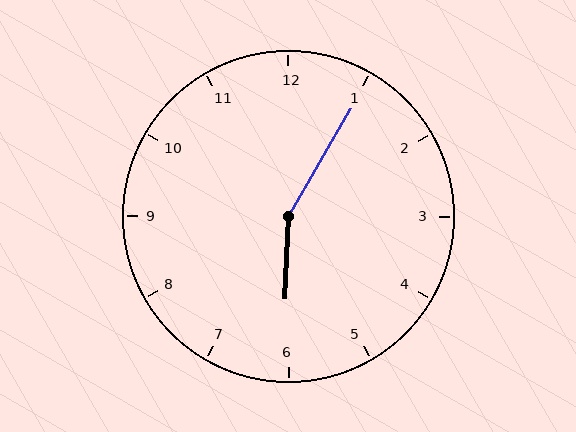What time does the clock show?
6:05.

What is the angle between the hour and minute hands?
Approximately 152 degrees.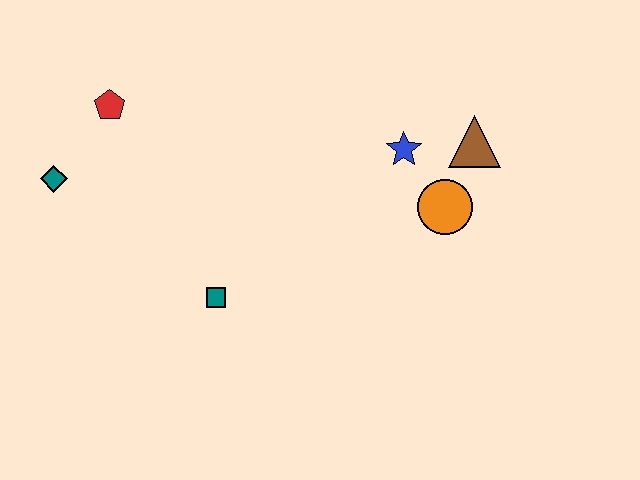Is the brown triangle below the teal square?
No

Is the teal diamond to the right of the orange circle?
No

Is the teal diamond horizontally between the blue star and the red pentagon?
No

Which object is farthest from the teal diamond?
The brown triangle is farthest from the teal diamond.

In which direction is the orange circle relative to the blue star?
The orange circle is below the blue star.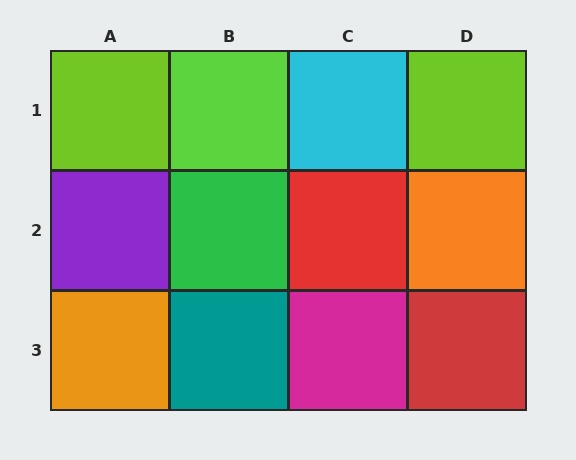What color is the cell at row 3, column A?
Orange.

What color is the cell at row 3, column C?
Magenta.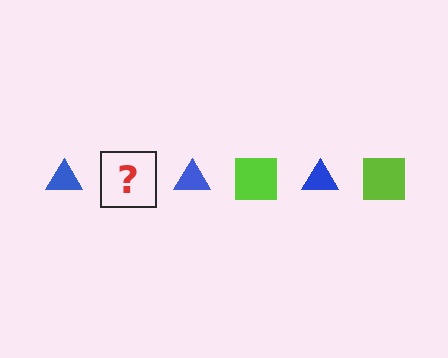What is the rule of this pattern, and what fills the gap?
The rule is that the pattern alternates between blue triangle and lime square. The gap should be filled with a lime square.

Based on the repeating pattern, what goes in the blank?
The blank should be a lime square.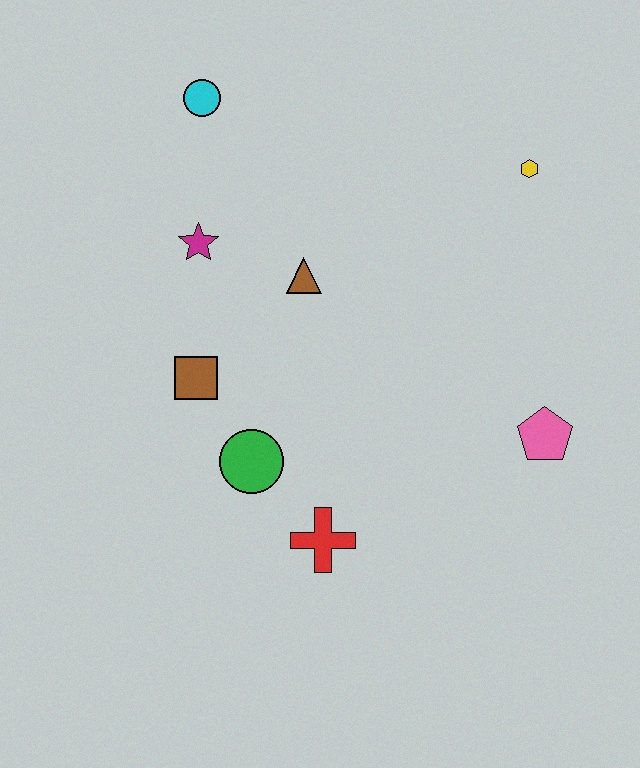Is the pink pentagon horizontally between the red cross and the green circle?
No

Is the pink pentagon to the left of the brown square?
No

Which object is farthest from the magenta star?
The pink pentagon is farthest from the magenta star.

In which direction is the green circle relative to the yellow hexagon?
The green circle is below the yellow hexagon.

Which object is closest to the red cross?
The green circle is closest to the red cross.